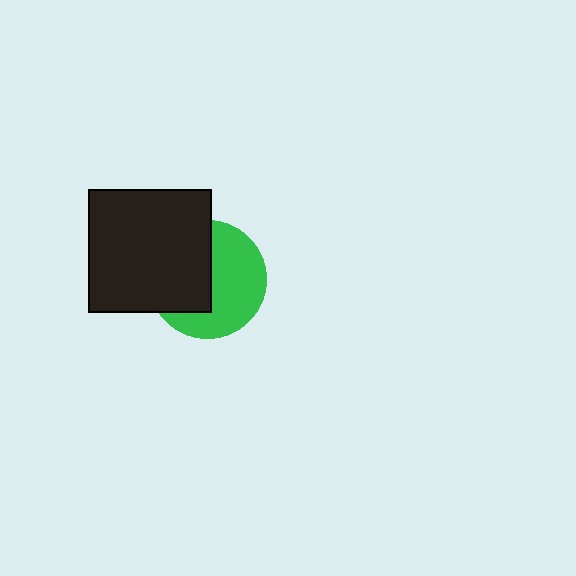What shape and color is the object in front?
The object in front is a black square.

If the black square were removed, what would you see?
You would see the complete green circle.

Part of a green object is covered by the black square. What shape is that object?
It is a circle.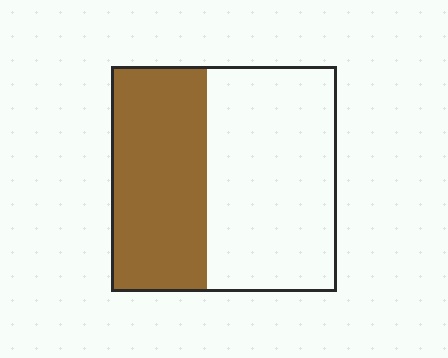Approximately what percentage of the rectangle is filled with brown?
Approximately 40%.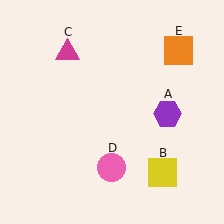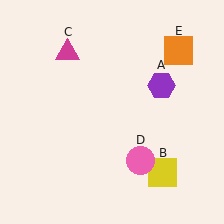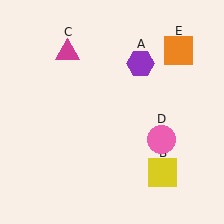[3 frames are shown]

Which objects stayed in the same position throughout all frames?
Yellow square (object B) and magenta triangle (object C) and orange square (object E) remained stationary.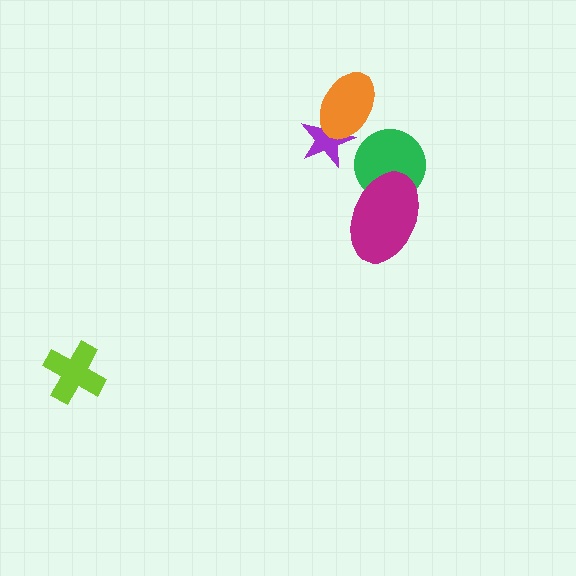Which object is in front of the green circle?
The magenta ellipse is in front of the green circle.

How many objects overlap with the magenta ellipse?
1 object overlaps with the magenta ellipse.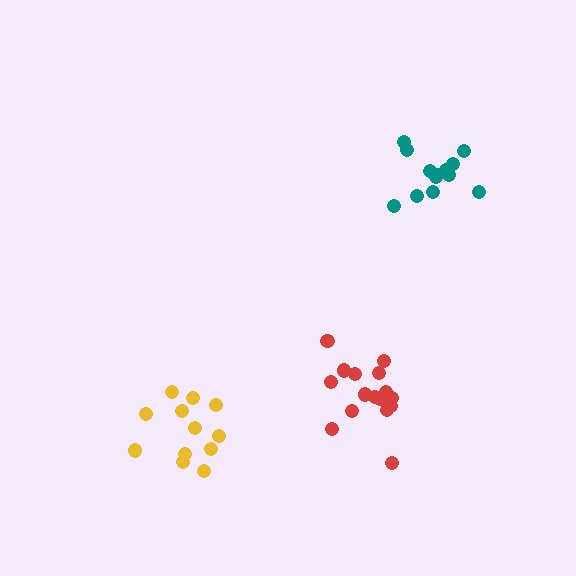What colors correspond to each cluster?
The clusters are colored: yellow, red, teal.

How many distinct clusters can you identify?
There are 3 distinct clusters.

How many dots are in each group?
Group 1: 12 dots, Group 2: 17 dots, Group 3: 13 dots (42 total).